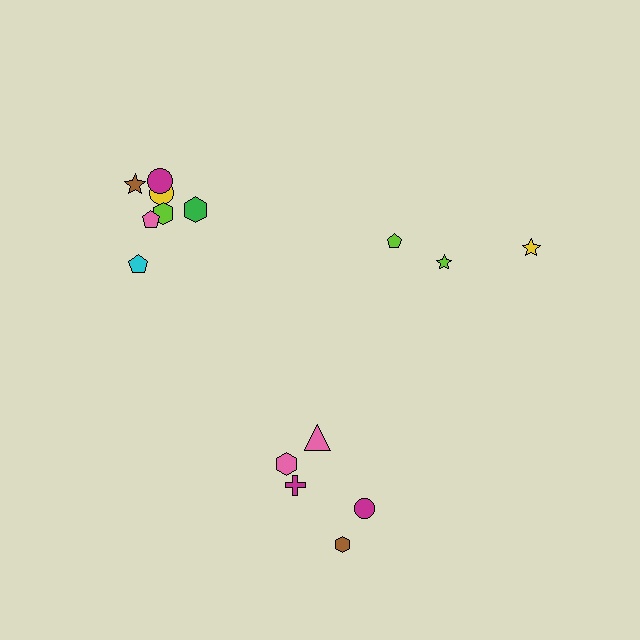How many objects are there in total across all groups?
There are 15 objects.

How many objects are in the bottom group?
There are 5 objects.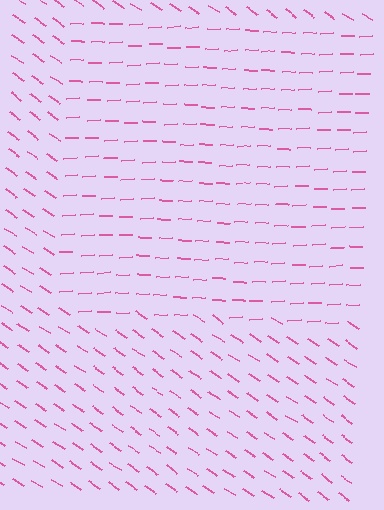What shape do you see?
I see a rectangle.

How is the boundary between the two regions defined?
The boundary is defined purely by a change in line orientation (approximately 35 degrees difference). All lines are the same color and thickness.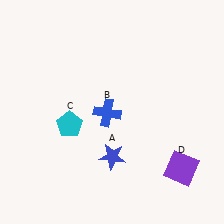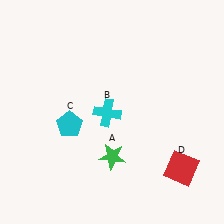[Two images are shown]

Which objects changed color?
A changed from blue to green. B changed from blue to cyan. D changed from purple to red.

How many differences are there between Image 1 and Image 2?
There are 3 differences between the two images.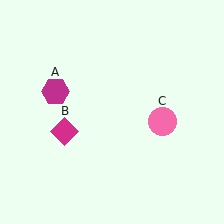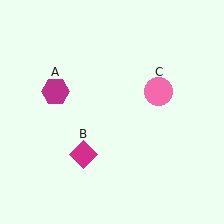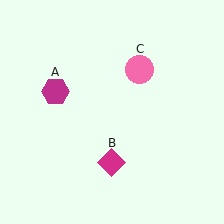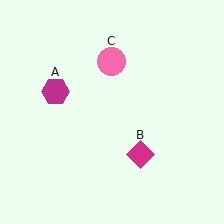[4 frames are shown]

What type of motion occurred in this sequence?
The magenta diamond (object B), pink circle (object C) rotated counterclockwise around the center of the scene.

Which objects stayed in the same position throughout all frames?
Magenta hexagon (object A) remained stationary.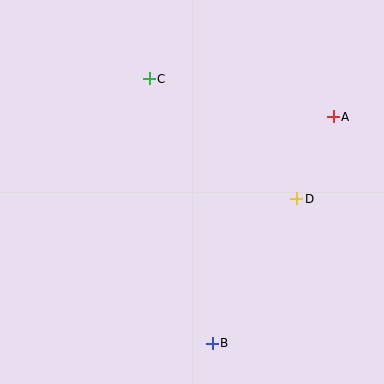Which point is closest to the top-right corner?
Point A is closest to the top-right corner.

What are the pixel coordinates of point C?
Point C is at (149, 79).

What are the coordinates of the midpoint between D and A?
The midpoint between D and A is at (315, 158).